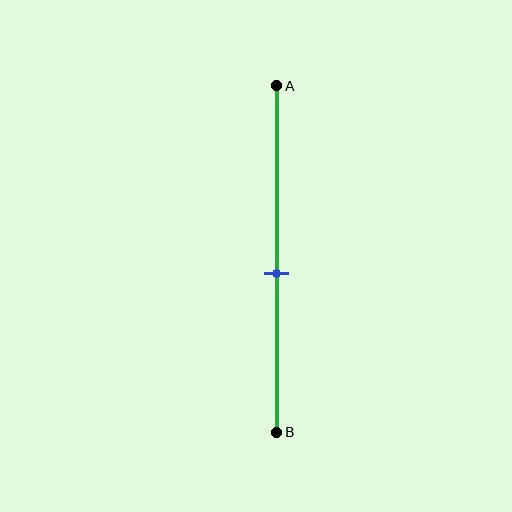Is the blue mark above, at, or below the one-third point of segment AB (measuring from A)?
The blue mark is below the one-third point of segment AB.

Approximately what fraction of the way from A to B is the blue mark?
The blue mark is approximately 55% of the way from A to B.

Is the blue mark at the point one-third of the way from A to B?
No, the mark is at about 55% from A, not at the 33% one-third point.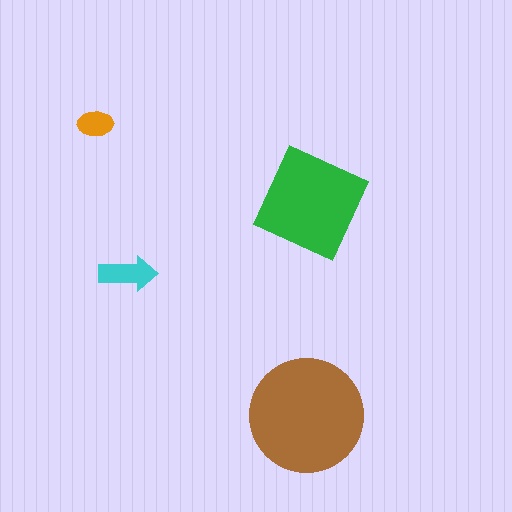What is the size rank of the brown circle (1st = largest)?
1st.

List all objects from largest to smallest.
The brown circle, the green diamond, the cyan arrow, the orange ellipse.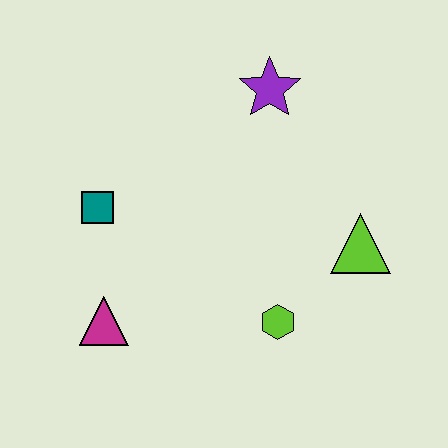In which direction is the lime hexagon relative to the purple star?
The lime hexagon is below the purple star.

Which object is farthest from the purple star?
The magenta triangle is farthest from the purple star.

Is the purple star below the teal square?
No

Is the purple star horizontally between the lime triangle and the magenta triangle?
Yes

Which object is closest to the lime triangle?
The lime hexagon is closest to the lime triangle.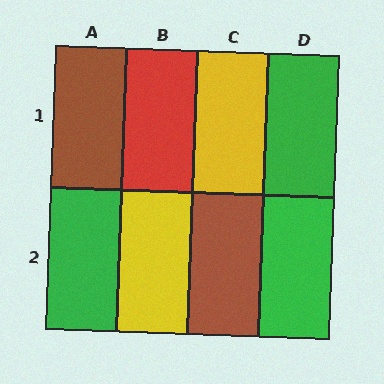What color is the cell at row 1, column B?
Red.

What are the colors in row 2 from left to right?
Green, yellow, brown, green.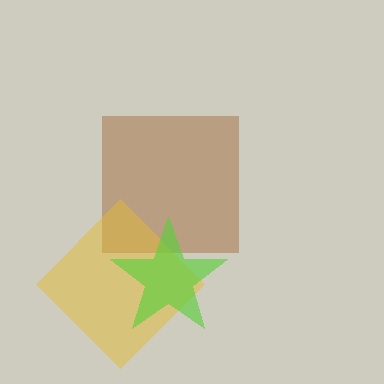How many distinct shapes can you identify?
There are 3 distinct shapes: a brown square, a yellow diamond, a lime star.